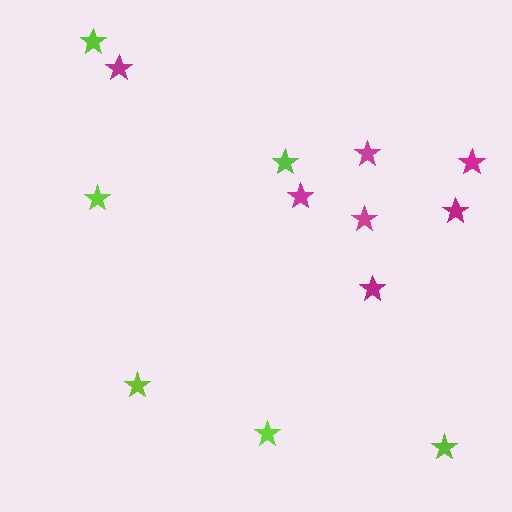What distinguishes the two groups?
There are 2 groups: one group of magenta stars (7) and one group of lime stars (6).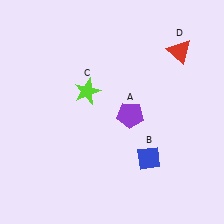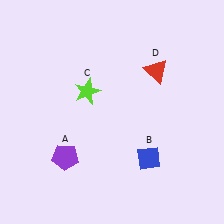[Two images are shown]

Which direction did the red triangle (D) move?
The red triangle (D) moved left.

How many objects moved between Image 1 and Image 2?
2 objects moved between the two images.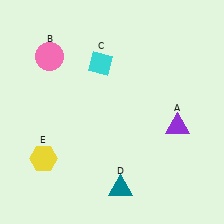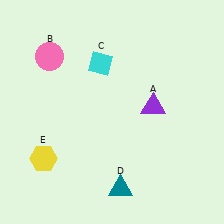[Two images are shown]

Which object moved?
The purple triangle (A) moved left.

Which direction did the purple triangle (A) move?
The purple triangle (A) moved left.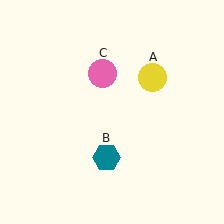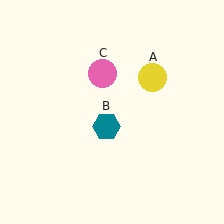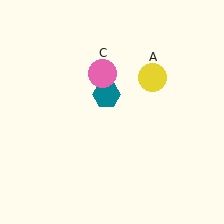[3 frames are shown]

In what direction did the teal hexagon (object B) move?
The teal hexagon (object B) moved up.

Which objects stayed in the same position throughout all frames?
Yellow circle (object A) and pink circle (object C) remained stationary.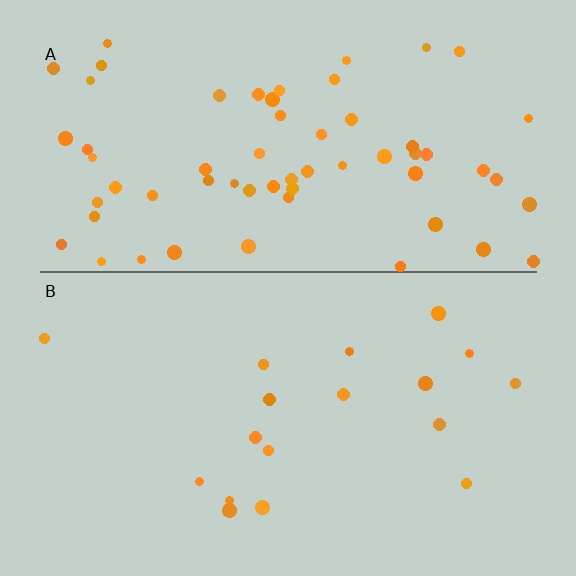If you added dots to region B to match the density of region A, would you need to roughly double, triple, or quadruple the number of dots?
Approximately triple.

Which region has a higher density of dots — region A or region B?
A (the top).